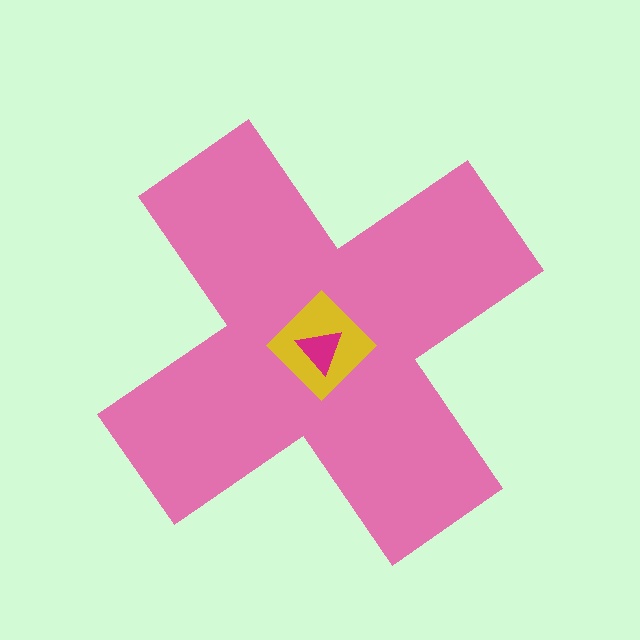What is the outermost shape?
The pink cross.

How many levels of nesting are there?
3.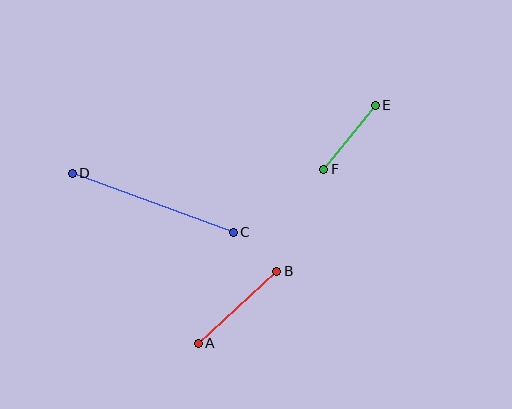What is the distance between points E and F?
The distance is approximately 82 pixels.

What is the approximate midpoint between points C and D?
The midpoint is at approximately (153, 203) pixels.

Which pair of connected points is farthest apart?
Points C and D are farthest apart.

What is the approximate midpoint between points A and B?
The midpoint is at approximately (237, 307) pixels.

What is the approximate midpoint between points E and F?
The midpoint is at approximately (350, 137) pixels.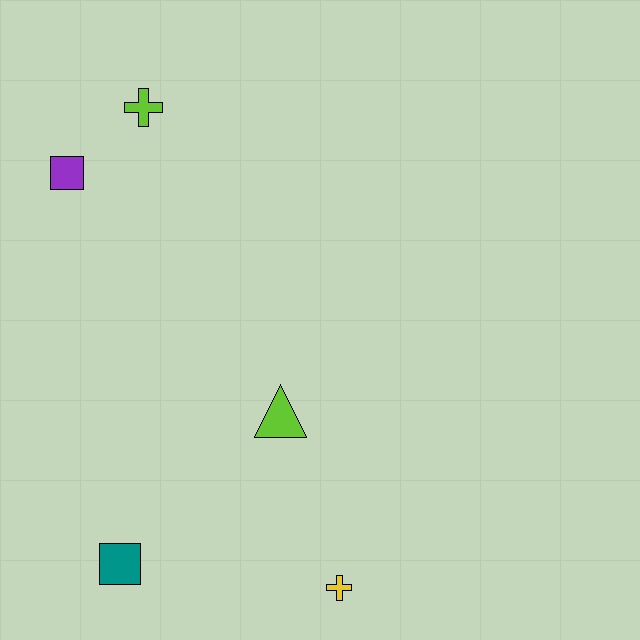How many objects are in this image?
There are 5 objects.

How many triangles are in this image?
There is 1 triangle.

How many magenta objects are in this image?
There are no magenta objects.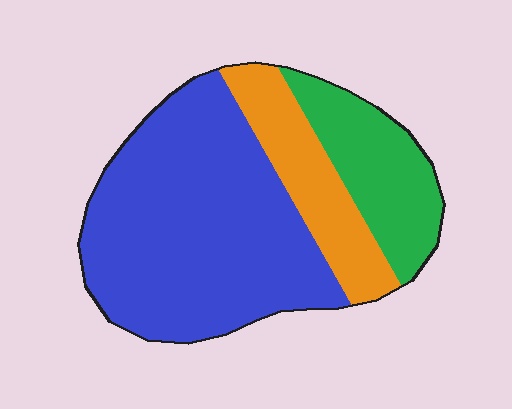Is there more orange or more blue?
Blue.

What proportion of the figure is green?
Green takes up about one fifth (1/5) of the figure.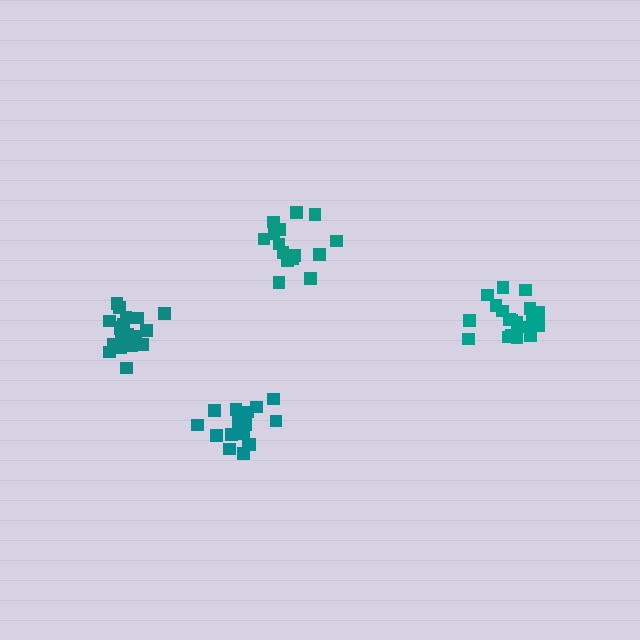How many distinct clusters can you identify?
There are 4 distinct clusters.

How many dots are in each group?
Group 1: 20 dots, Group 2: 15 dots, Group 3: 16 dots, Group 4: 20 dots (71 total).